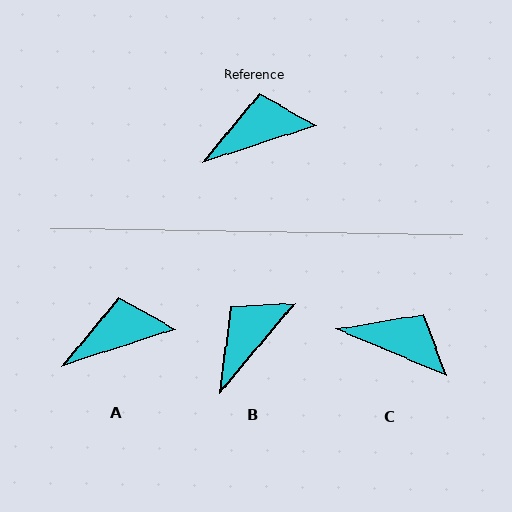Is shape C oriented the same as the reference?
No, it is off by about 40 degrees.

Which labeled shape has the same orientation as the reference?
A.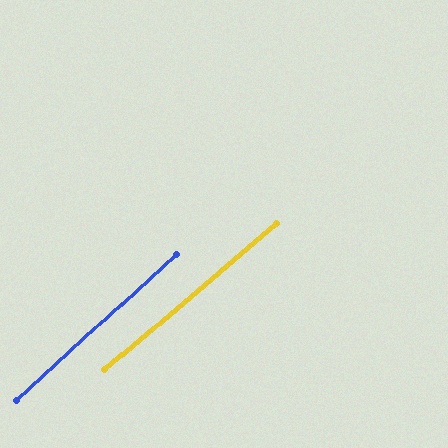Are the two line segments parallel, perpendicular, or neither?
Parallel — their directions differ by only 2.0°.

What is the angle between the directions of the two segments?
Approximately 2 degrees.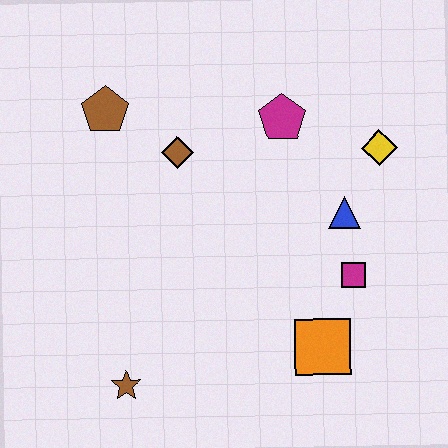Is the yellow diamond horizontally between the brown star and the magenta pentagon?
No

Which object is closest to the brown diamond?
The brown pentagon is closest to the brown diamond.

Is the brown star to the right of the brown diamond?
No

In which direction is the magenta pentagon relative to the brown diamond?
The magenta pentagon is to the right of the brown diamond.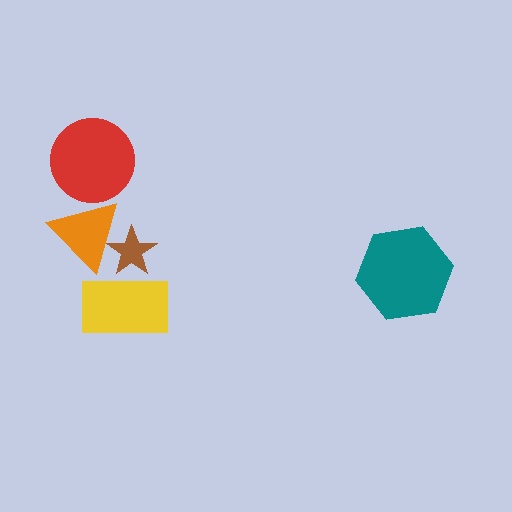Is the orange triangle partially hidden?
Yes, it is partially covered by another shape.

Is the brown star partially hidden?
Yes, it is partially covered by another shape.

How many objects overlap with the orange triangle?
2 objects overlap with the orange triangle.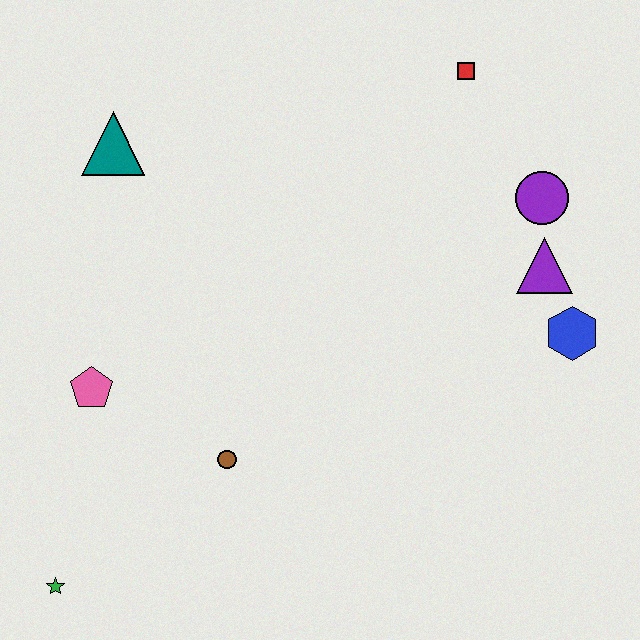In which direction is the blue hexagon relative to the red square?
The blue hexagon is below the red square.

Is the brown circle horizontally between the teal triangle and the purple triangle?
Yes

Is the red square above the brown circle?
Yes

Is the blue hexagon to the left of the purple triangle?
No